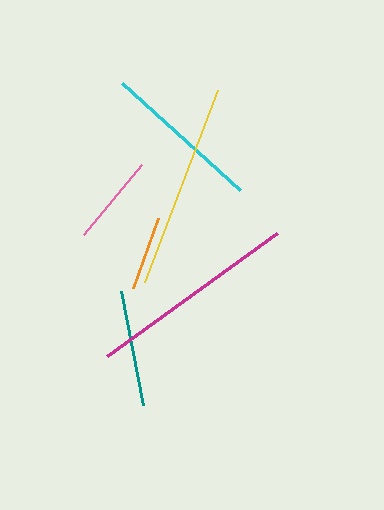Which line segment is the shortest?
The orange line is the shortest at approximately 74 pixels.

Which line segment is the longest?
The magenta line is the longest at approximately 210 pixels.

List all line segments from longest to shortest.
From longest to shortest: magenta, yellow, cyan, teal, pink, orange.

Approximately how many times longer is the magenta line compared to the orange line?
The magenta line is approximately 2.8 times the length of the orange line.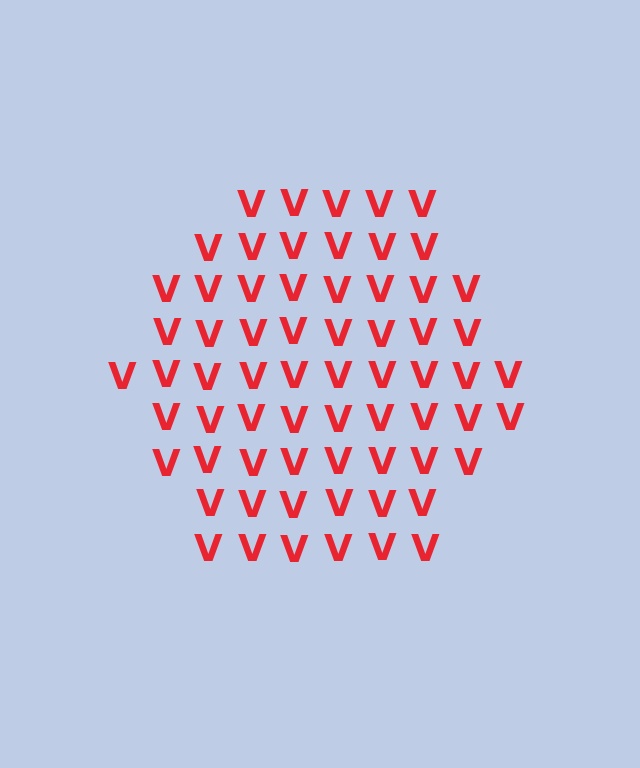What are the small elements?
The small elements are letter V's.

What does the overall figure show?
The overall figure shows a hexagon.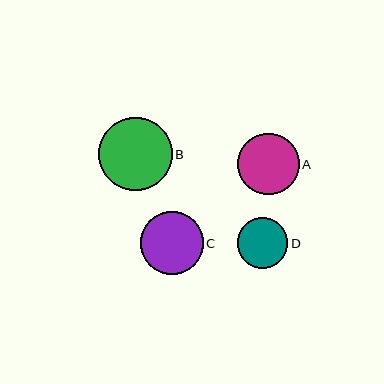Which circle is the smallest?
Circle D is the smallest with a size of approximately 50 pixels.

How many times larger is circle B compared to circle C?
Circle B is approximately 1.2 times the size of circle C.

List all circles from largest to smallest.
From largest to smallest: B, C, A, D.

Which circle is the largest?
Circle B is the largest with a size of approximately 73 pixels.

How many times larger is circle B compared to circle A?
Circle B is approximately 1.2 times the size of circle A.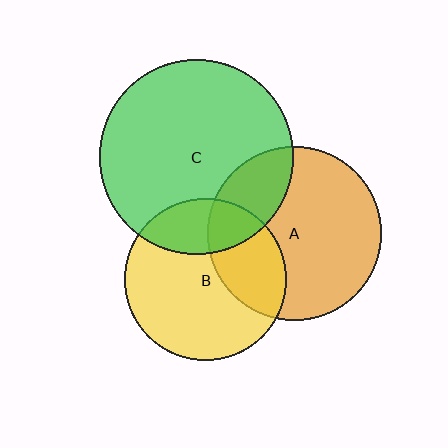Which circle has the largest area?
Circle C (green).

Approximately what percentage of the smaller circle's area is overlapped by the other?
Approximately 25%.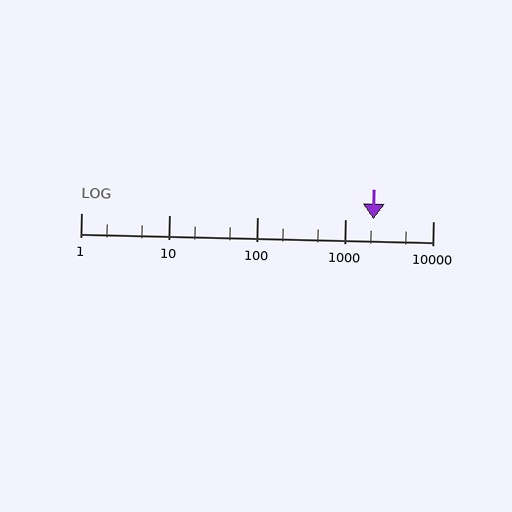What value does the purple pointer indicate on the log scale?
The pointer indicates approximately 2100.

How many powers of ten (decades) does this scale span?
The scale spans 4 decades, from 1 to 10000.